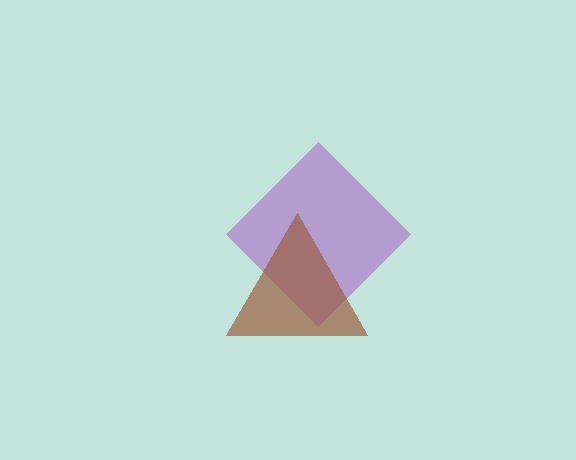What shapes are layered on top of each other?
The layered shapes are: a purple diamond, a brown triangle.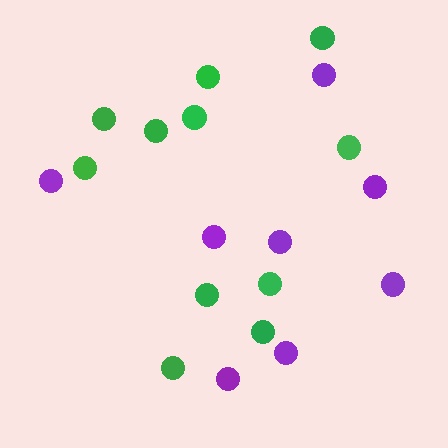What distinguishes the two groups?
There are 2 groups: one group of green circles (11) and one group of purple circles (8).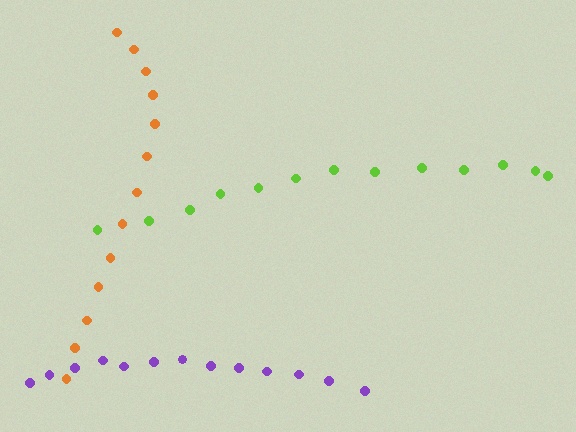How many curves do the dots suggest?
There are 3 distinct paths.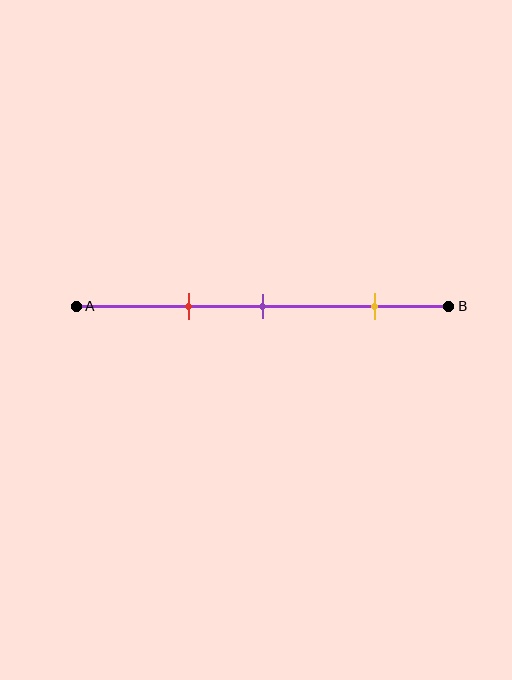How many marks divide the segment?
There are 3 marks dividing the segment.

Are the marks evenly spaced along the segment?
No, the marks are not evenly spaced.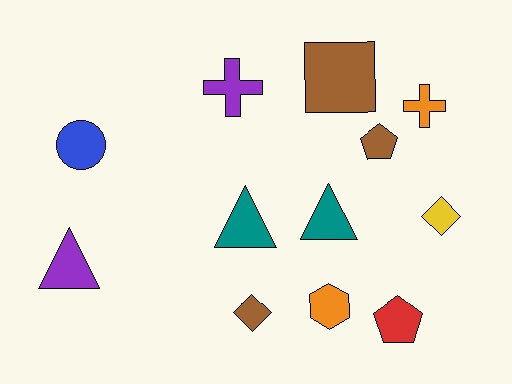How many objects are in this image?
There are 12 objects.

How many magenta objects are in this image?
There are no magenta objects.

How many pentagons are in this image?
There are 2 pentagons.